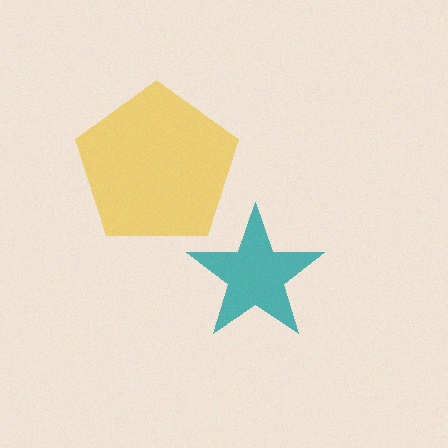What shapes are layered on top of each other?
The layered shapes are: a teal star, a yellow pentagon.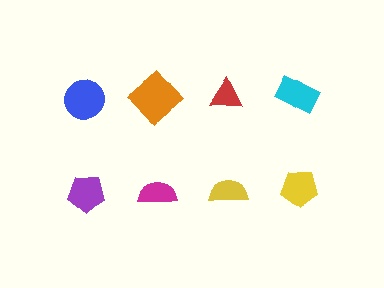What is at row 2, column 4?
A yellow pentagon.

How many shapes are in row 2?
4 shapes.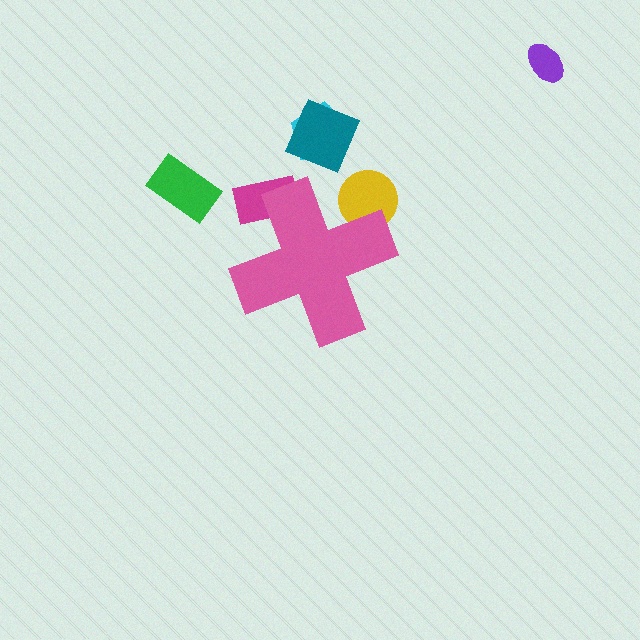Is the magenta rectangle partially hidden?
Yes, the magenta rectangle is partially hidden behind the pink cross.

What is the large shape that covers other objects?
A pink cross.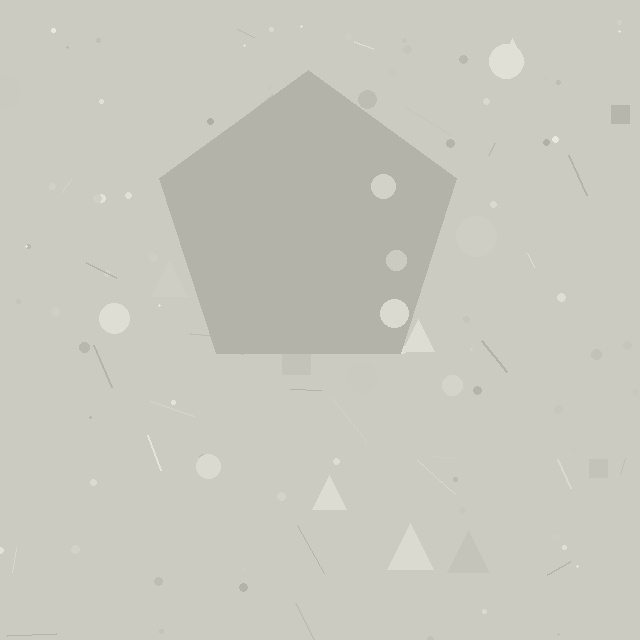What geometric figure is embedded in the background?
A pentagon is embedded in the background.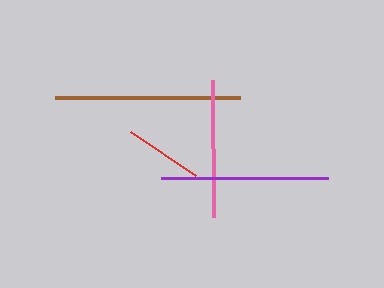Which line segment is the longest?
The brown line is the longest at approximately 185 pixels.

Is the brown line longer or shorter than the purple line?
The brown line is longer than the purple line.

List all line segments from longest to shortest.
From longest to shortest: brown, purple, pink, red.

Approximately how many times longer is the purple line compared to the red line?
The purple line is approximately 2.1 times the length of the red line.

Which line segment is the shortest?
The red line is the shortest at approximately 78 pixels.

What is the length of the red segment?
The red segment is approximately 78 pixels long.